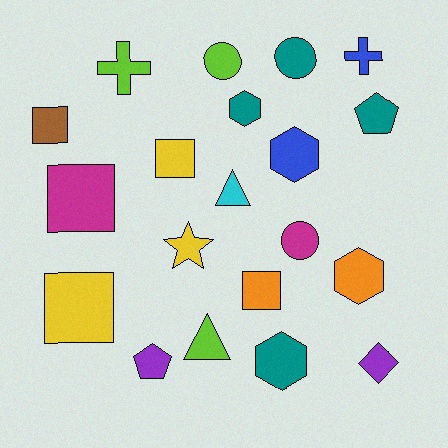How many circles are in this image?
There are 3 circles.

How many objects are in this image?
There are 20 objects.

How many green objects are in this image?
There are no green objects.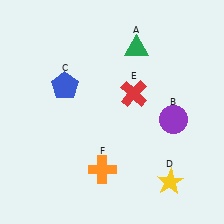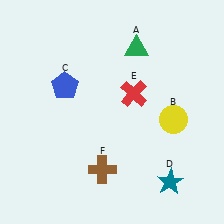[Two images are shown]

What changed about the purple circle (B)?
In Image 1, B is purple. In Image 2, it changed to yellow.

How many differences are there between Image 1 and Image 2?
There are 3 differences between the two images.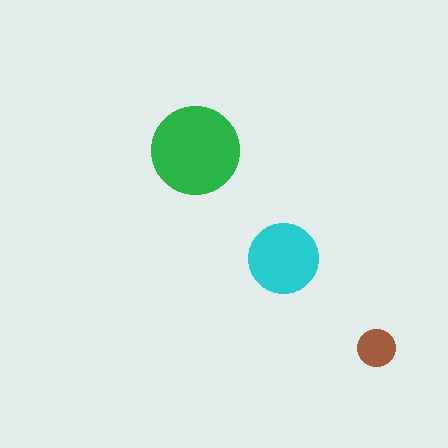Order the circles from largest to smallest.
the green one, the cyan one, the brown one.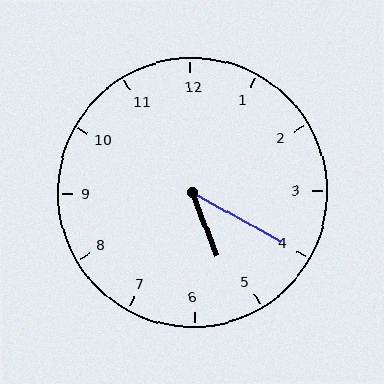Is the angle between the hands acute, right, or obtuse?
It is acute.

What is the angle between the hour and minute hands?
Approximately 40 degrees.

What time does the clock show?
5:20.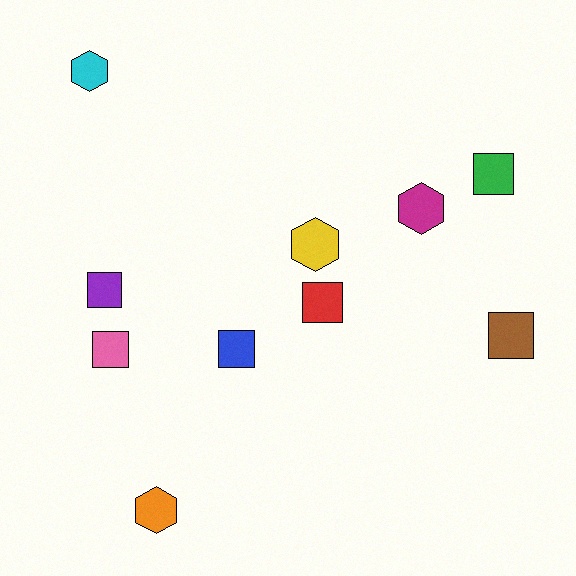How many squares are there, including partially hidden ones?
There are 6 squares.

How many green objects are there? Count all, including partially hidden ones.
There is 1 green object.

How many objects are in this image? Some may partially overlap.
There are 10 objects.